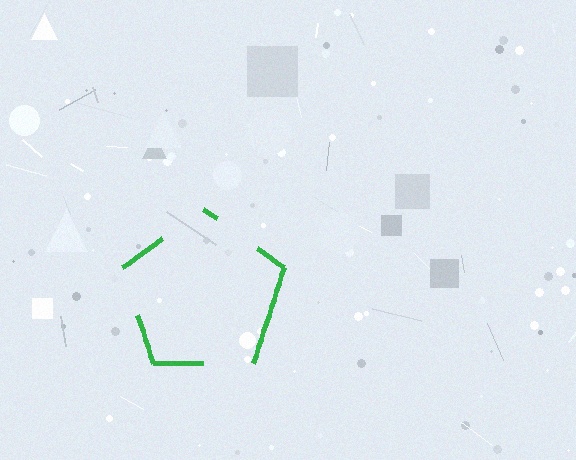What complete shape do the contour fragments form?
The contour fragments form a pentagon.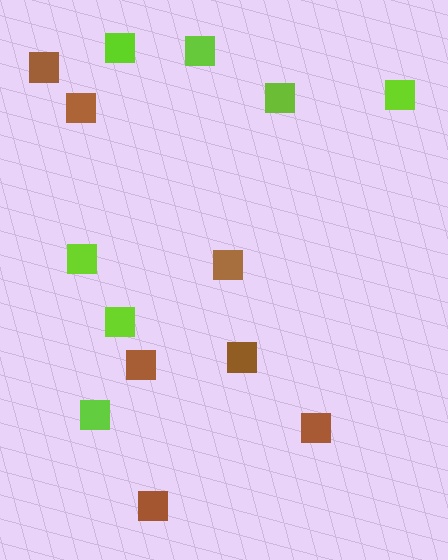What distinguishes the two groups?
There are 2 groups: one group of lime squares (7) and one group of brown squares (7).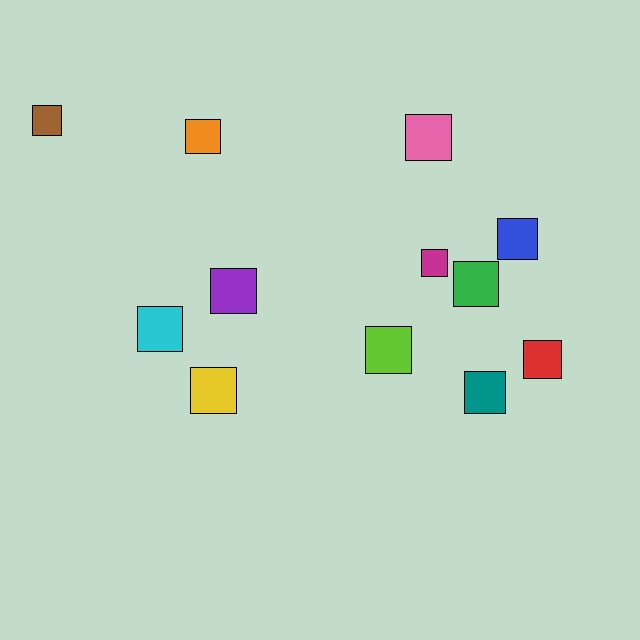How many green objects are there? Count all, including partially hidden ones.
There is 1 green object.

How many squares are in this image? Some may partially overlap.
There are 12 squares.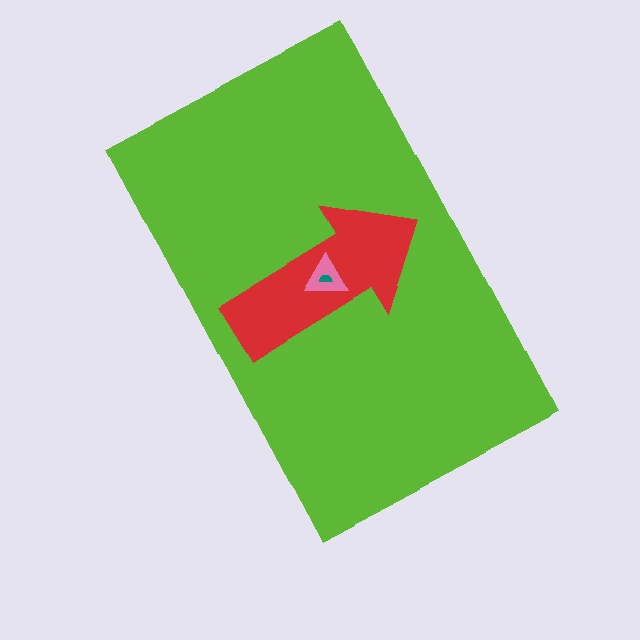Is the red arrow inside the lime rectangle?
Yes.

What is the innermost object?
The teal semicircle.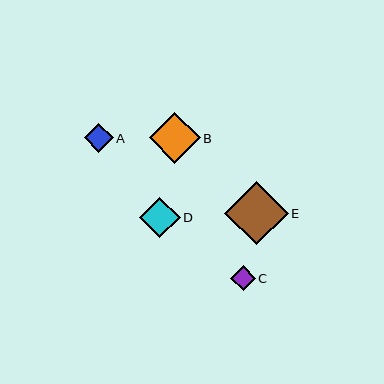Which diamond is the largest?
Diamond E is the largest with a size of approximately 63 pixels.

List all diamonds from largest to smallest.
From largest to smallest: E, B, D, A, C.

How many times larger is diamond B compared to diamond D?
Diamond B is approximately 1.3 times the size of diamond D.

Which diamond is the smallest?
Diamond C is the smallest with a size of approximately 25 pixels.